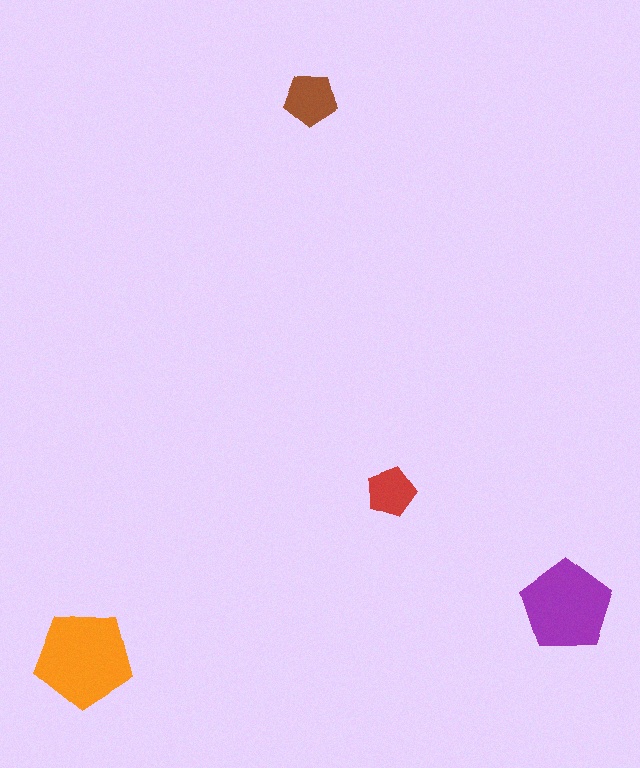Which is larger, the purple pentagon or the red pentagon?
The purple one.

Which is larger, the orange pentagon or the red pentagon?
The orange one.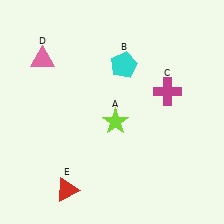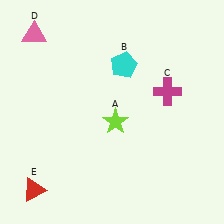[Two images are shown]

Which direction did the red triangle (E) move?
The red triangle (E) moved left.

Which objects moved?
The objects that moved are: the pink triangle (D), the red triangle (E).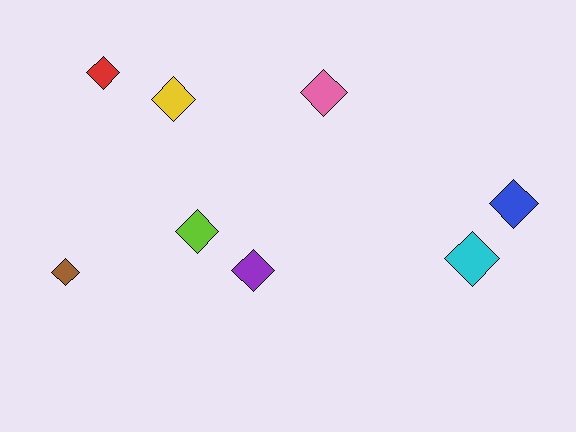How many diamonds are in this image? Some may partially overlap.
There are 8 diamonds.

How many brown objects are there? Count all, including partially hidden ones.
There is 1 brown object.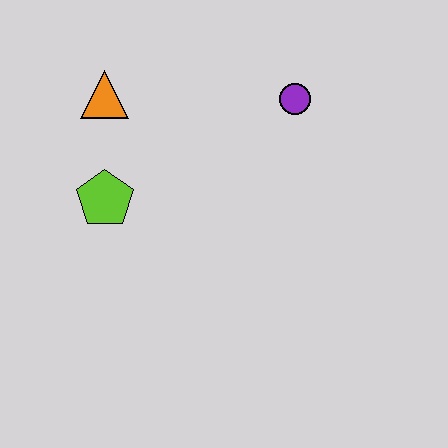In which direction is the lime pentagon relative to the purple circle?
The lime pentagon is to the left of the purple circle.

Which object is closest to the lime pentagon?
The orange triangle is closest to the lime pentagon.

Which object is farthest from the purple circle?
The lime pentagon is farthest from the purple circle.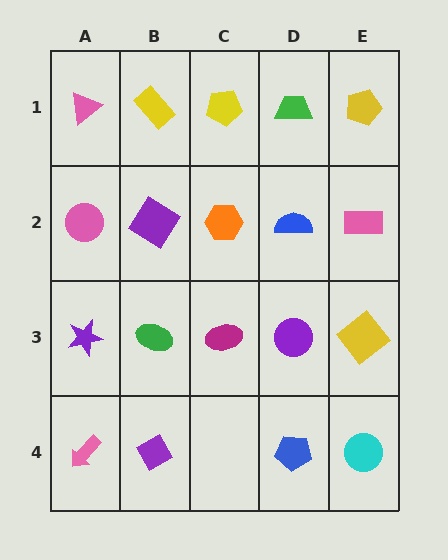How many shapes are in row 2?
5 shapes.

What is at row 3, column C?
A magenta ellipse.